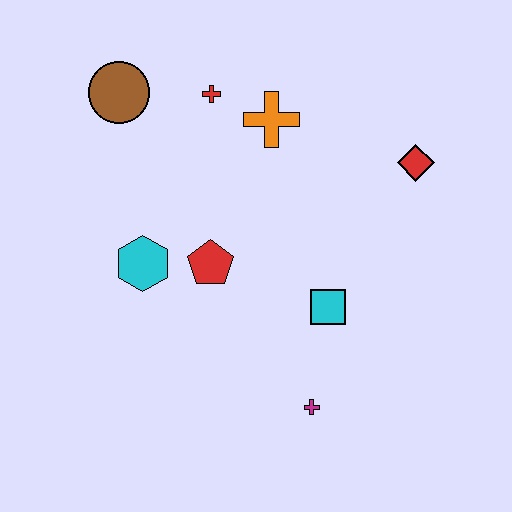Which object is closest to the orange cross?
The red cross is closest to the orange cross.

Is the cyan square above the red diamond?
No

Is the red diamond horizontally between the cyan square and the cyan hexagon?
No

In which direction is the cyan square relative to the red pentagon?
The cyan square is to the right of the red pentagon.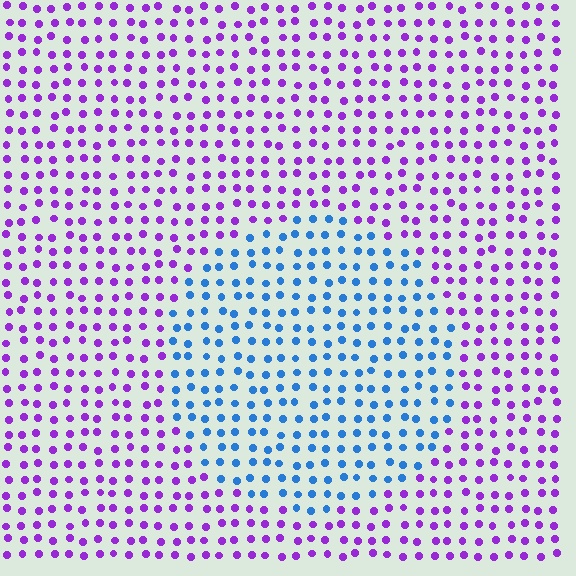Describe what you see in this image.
The image is filled with small purple elements in a uniform arrangement. A circle-shaped region is visible where the elements are tinted to a slightly different hue, forming a subtle color boundary.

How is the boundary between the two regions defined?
The boundary is defined purely by a slight shift in hue (about 68 degrees). Spacing, size, and orientation are identical on both sides.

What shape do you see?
I see a circle.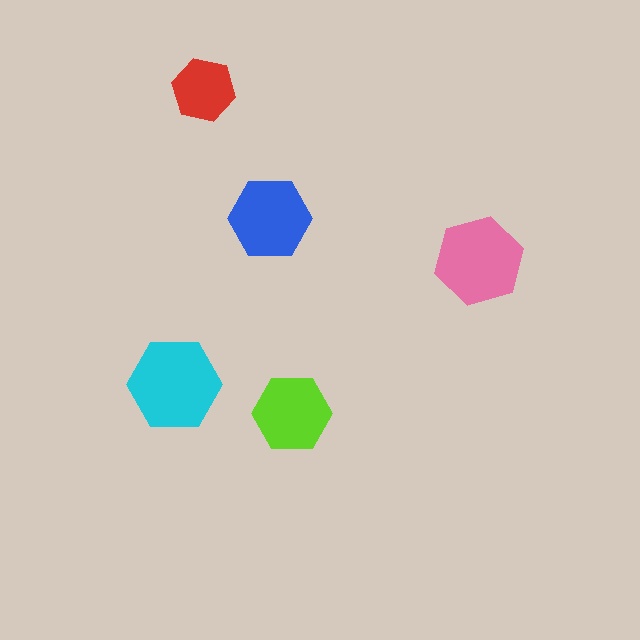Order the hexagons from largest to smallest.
the cyan one, the pink one, the blue one, the lime one, the red one.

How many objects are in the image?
There are 5 objects in the image.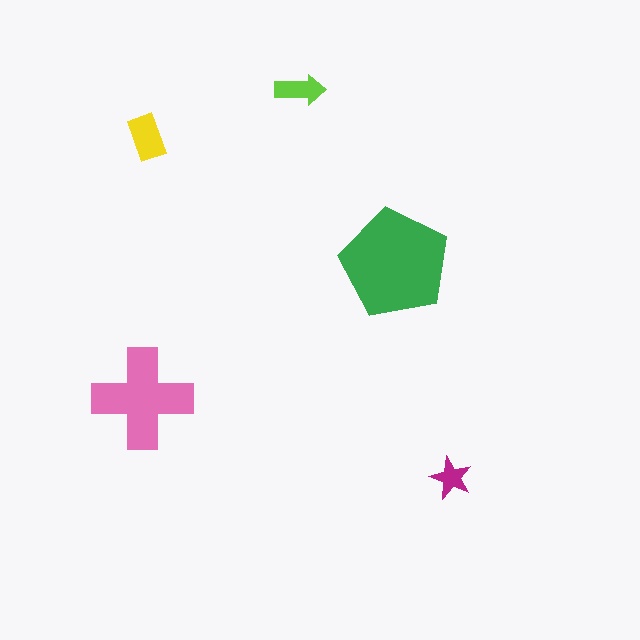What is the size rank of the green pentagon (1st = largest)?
1st.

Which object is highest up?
The lime arrow is topmost.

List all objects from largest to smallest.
The green pentagon, the pink cross, the yellow rectangle, the lime arrow, the magenta star.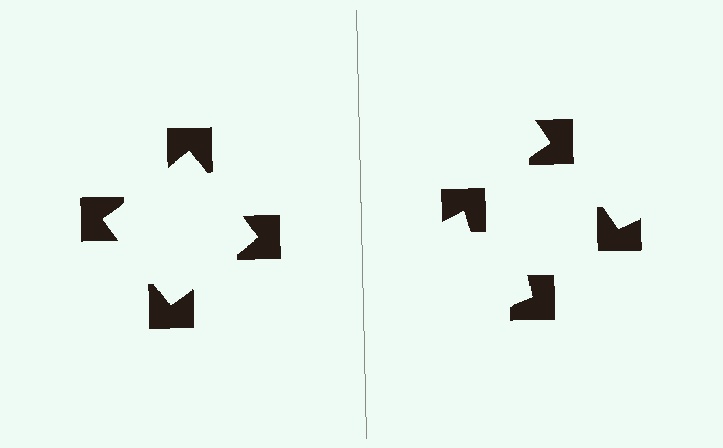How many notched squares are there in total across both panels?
8 — 4 on each side.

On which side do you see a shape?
An illusory square appears on the left side. On the right side the wedge cuts are rotated, so no coherent shape forms.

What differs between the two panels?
The notched squares are positioned identically on both sides; only the wedge orientations differ. On the left they align to a square; on the right they are misaligned.